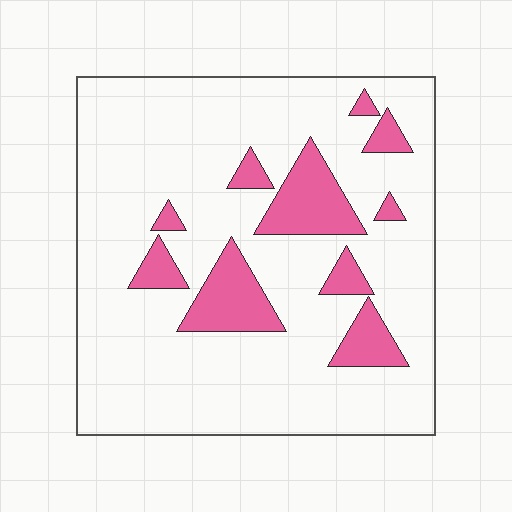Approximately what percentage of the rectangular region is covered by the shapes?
Approximately 15%.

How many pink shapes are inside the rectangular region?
10.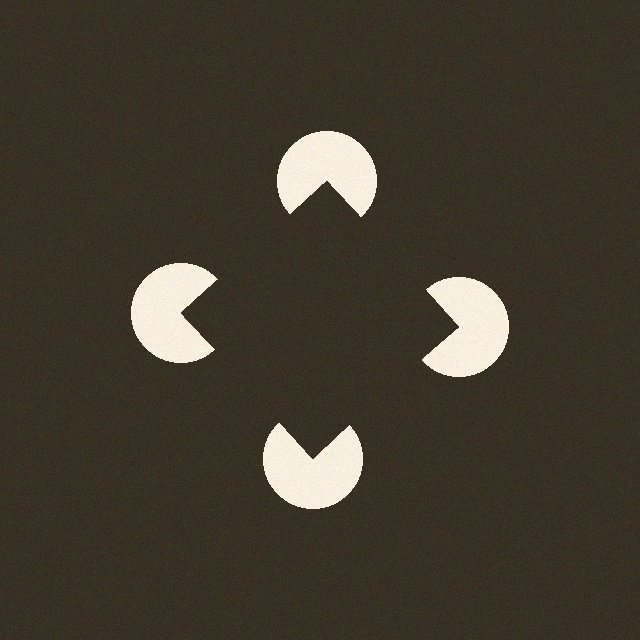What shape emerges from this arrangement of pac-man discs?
An illusory square — its edges are inferred from the aligned wedge cuts in the pac-man discs, not physically drawn.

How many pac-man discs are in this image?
There are 4 — one at each vertex of the illusory square.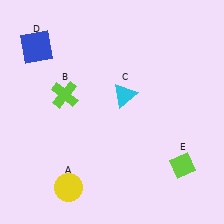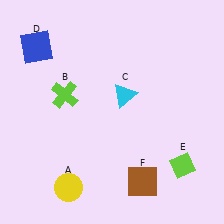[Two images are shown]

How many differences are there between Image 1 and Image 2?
There is 1 difference between the two images.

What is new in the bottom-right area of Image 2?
A brown square (F) was added in the bottom-right area of Image 2.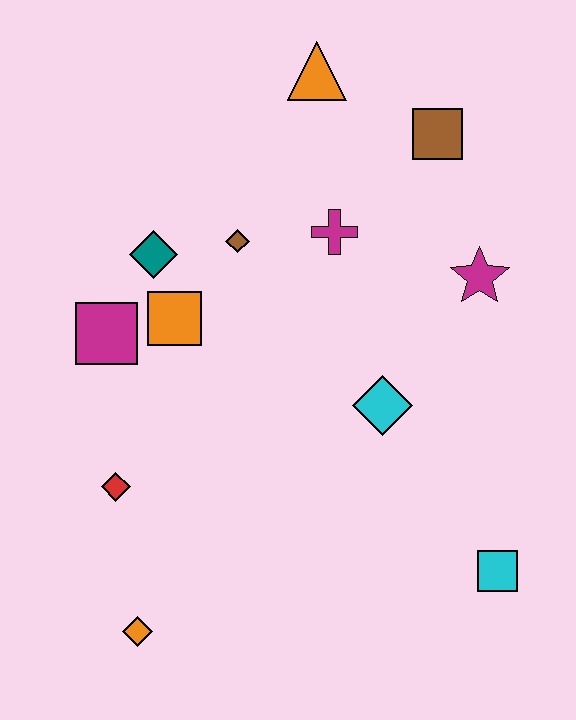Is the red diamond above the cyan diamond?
No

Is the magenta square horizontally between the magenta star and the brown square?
No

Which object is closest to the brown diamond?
The teal diamond is closest to the brown diamond.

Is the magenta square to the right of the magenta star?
No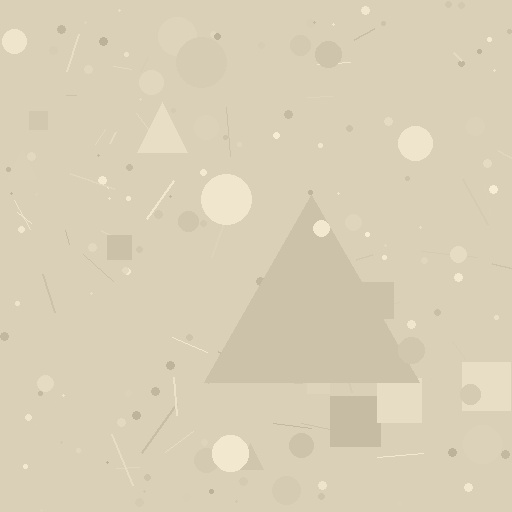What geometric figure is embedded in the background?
A triangle is embedded in the background.